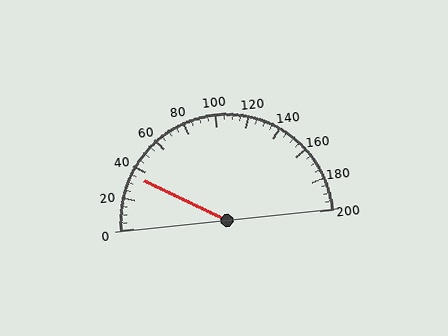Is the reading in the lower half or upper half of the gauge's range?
The reading is in the lower half of the range (0 to 200).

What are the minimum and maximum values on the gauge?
The gauge ranges from 0 to 200.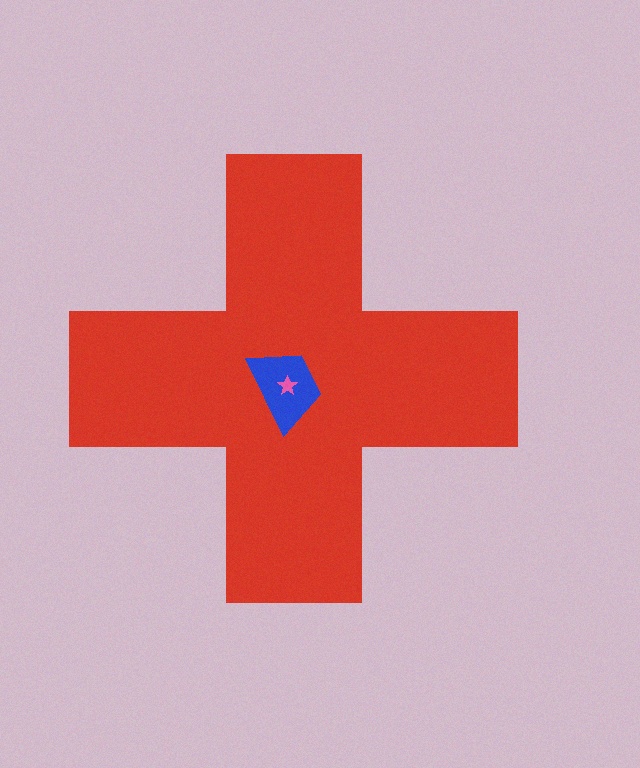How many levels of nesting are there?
3.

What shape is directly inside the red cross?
The blue trapezoid.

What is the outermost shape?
The red cross.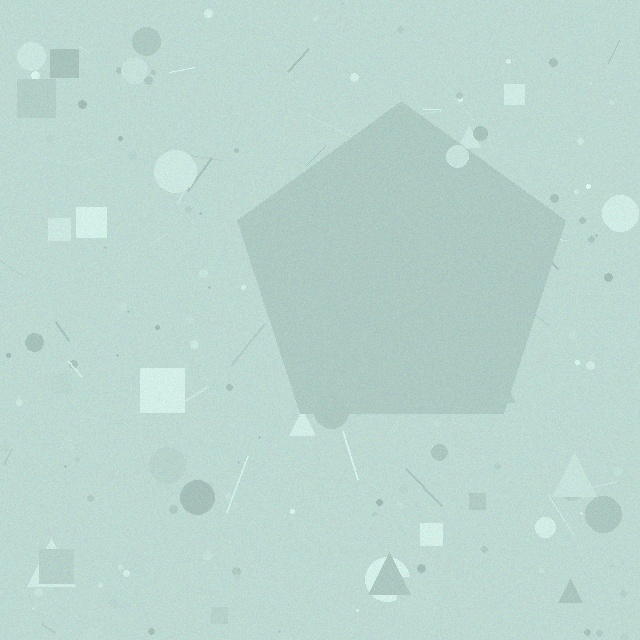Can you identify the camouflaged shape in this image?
The camouflaged shape is a pentagon.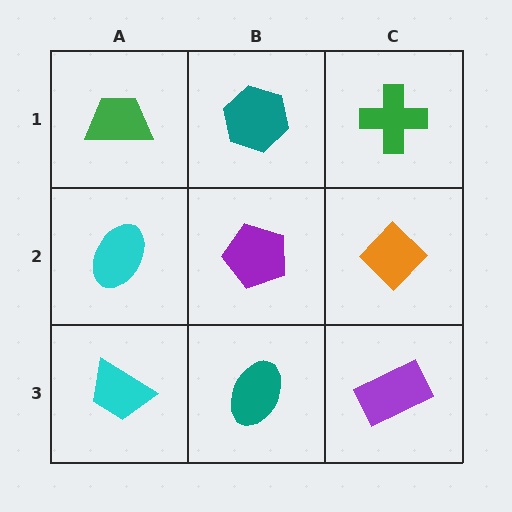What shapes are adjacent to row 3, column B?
A purple pentagon (row 2, column B), a cyan trapezoid (row 3, column A), a purple rectangle (row 3, column C).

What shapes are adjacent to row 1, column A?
A cyan ellipse (row 2, column A), a teal hexagon (row 1, column B).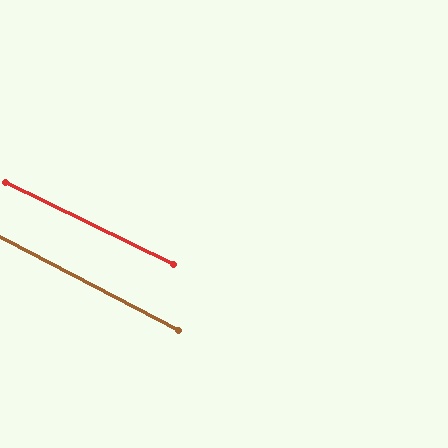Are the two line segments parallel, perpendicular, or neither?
Parallel — their directions differ by only 1.7°.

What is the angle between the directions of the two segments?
Approximately 2 degrees.